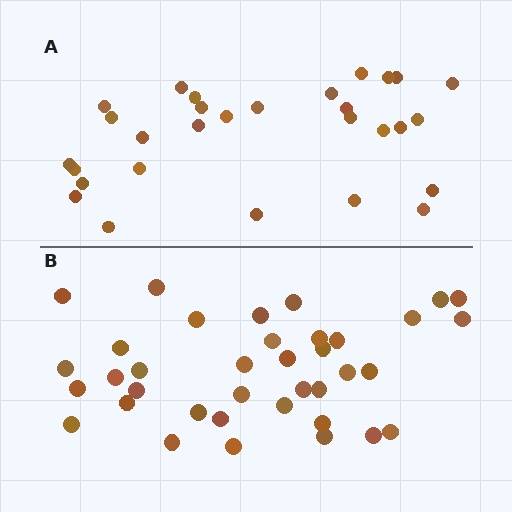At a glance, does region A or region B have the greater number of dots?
Region B (the bottom region) has more dots.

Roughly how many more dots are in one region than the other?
Region B has roughly 8 or so more dots than region A.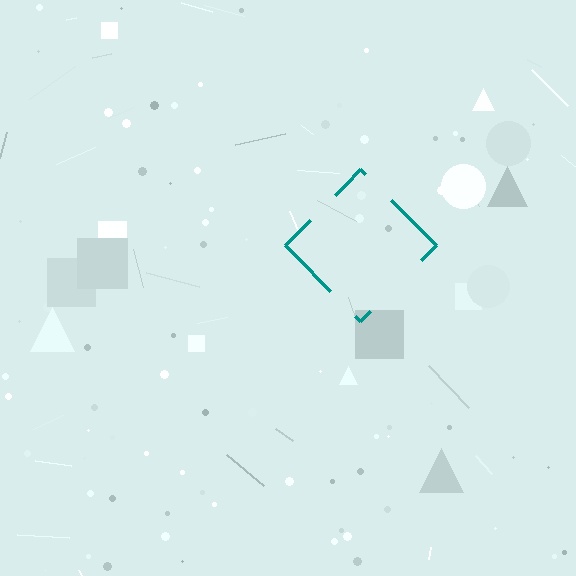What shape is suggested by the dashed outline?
The dashed outline suggests a diamond.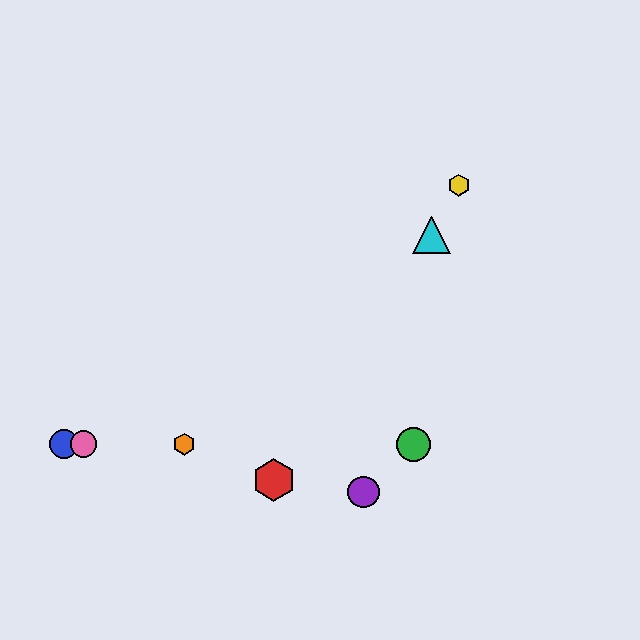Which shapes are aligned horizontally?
The blue circle, the green circle, the orange hexagon, the pink circle are aligned horizontally.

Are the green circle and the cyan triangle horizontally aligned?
No, the green circle is at y≈444 and the cyan triangle is at y≈235.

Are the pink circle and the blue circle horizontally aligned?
Yes, both are at y≈444.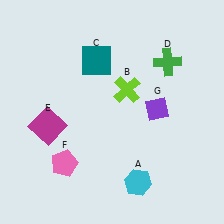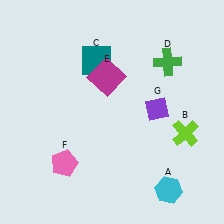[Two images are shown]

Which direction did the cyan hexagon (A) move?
The cyan hexagon (A) moved right.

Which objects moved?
The objects that moved are: the cyan hexagon (A), the lime cross (B), the magenta square (E).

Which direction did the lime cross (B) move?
The lime cross (B) moved right.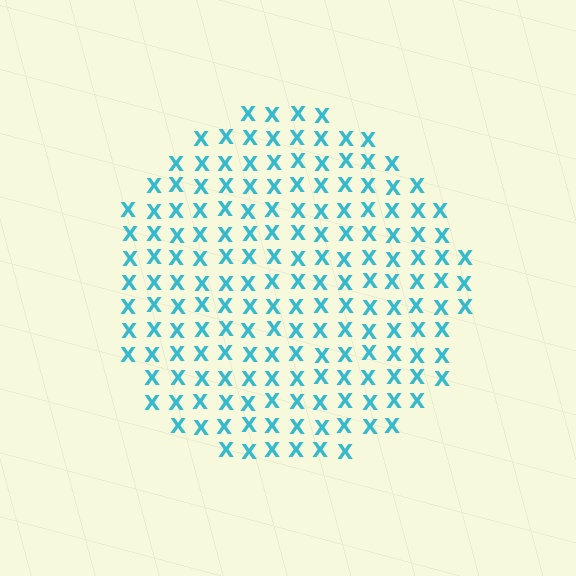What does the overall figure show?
The overall figure shows a circle.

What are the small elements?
The small elements are letter X's.